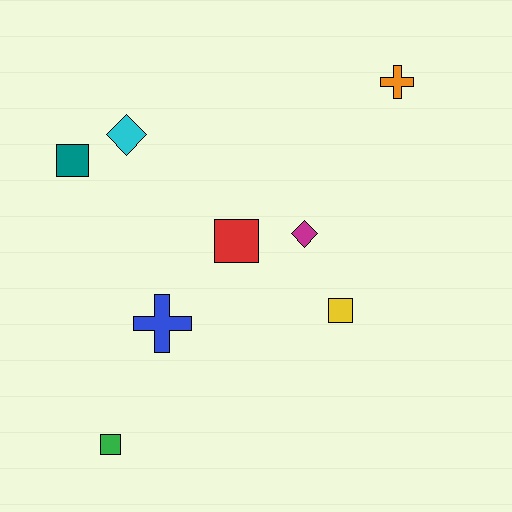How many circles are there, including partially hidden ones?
There are no circles.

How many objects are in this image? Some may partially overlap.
There are 8 objects.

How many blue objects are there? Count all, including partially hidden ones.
There is 1 blue object.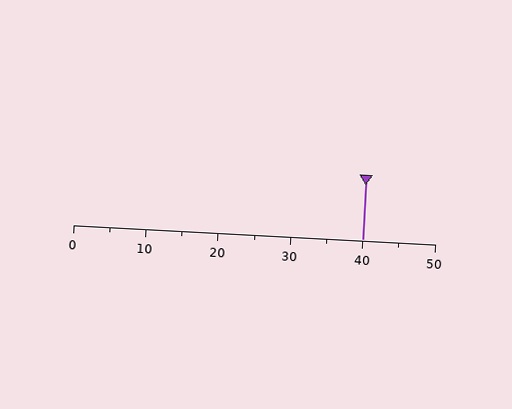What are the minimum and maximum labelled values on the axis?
The axis runs from 0 to 50.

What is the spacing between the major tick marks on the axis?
The major ticks are spaced 10 apart.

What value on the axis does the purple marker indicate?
The marker indicates approximately 40.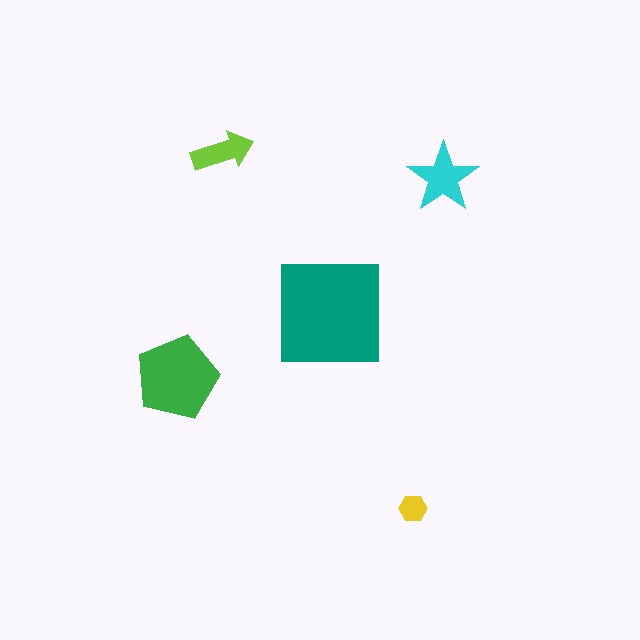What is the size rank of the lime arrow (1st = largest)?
4th.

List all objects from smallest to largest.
The yellow hexagon, the lime arrow, the cyan star, the green pentagon, the teal square.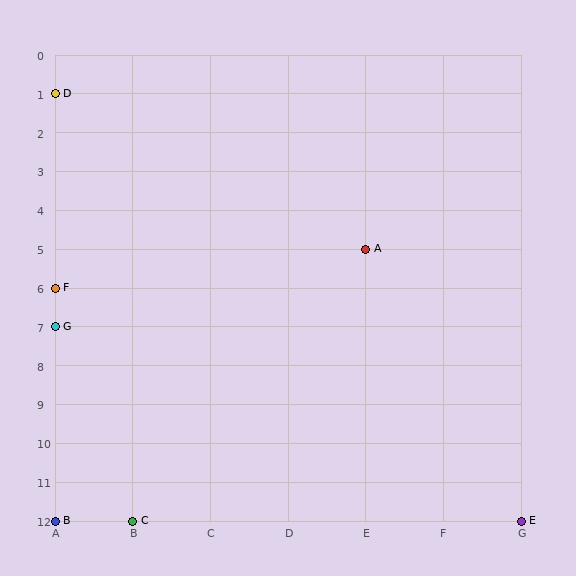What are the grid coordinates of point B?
Point B is at grid coordinates (A, 12).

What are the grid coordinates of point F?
Point F is at grid coordinates (A, 6).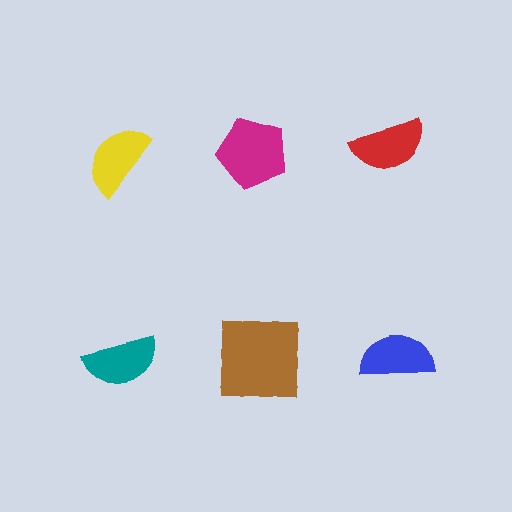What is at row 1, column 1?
A yellow semicircle.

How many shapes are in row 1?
3 shapes.